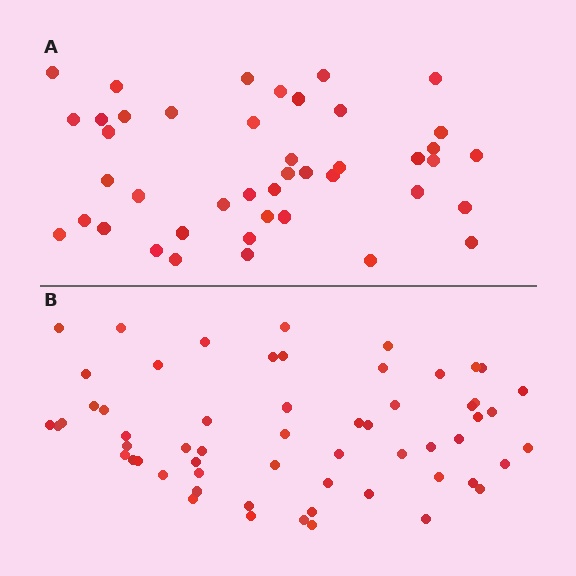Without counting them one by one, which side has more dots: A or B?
Region B (the bottom region) has more dots.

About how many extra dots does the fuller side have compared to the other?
Region B has approximately 15 more dots than region A.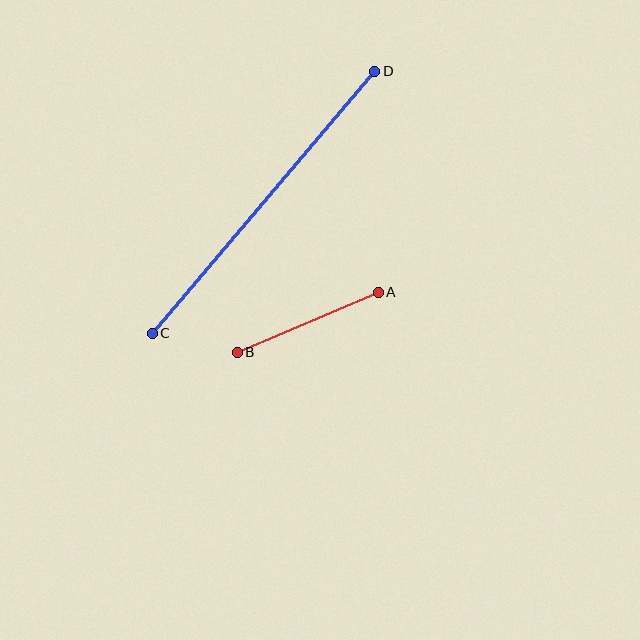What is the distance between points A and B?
The distance is approximately 153 pixels.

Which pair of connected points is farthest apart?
Points C and D are farthest apart.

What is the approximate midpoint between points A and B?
The midpoint is at approximately (308, 322) pixels.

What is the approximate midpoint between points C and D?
The midpoint is at approximately (263, 202) pixels.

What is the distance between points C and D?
The distance is approximately 344 pixels.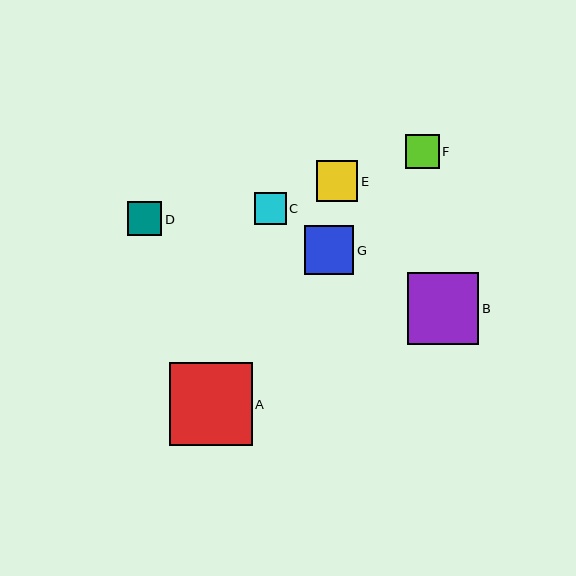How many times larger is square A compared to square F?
Square A is approximately 2.4 times the size of square F.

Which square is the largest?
Square A is the largest with a size of approximately 83 pixels.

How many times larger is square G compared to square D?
Square G is approximately 1.5 times the size of square D.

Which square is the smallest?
Square C is the smallest with a size of approximately 32 pixels.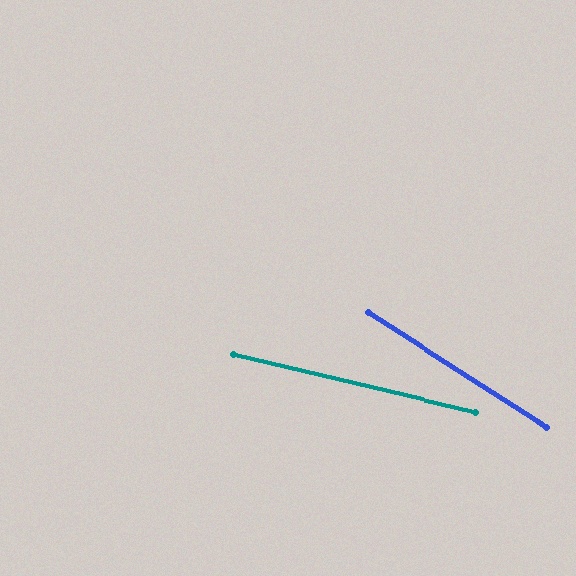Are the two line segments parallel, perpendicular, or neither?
Neither parallel nor perpendicular — they differ by about 19°.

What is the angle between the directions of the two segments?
Approximately 19 degrees.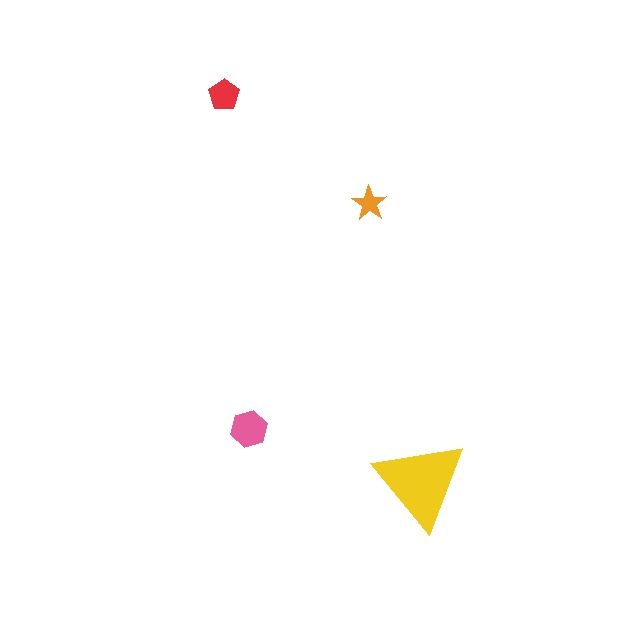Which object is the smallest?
The orange star.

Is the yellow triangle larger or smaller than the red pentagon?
Larger.